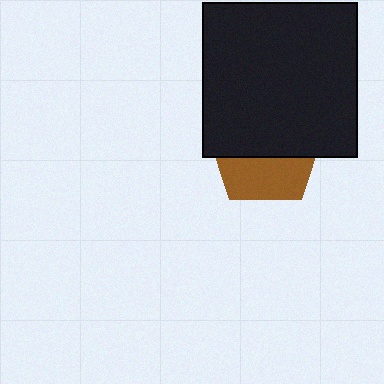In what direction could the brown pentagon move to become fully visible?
The brown pentagon could move down. That would shift it out from behind the black square entirely.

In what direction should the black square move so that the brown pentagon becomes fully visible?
The black square should move up. That is the shortest direction to clear the overlap and leave the brown pentagon fully visible.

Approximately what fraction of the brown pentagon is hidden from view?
Roughly 59% of the brown pentagon is hidden behind the black square.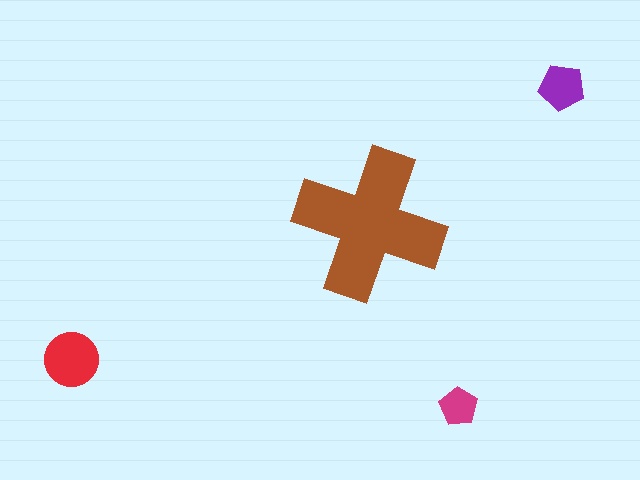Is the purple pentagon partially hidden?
No, the purple pentagon is fully visible.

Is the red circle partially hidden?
No, the red circle is fully visible.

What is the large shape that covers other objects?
A brown cross.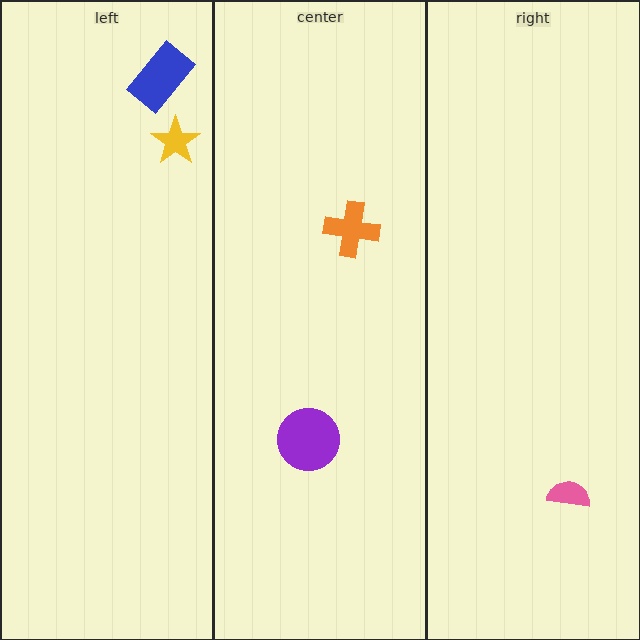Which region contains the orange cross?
The center region.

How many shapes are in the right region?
1.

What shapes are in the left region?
The yellow star, the blue rectangle.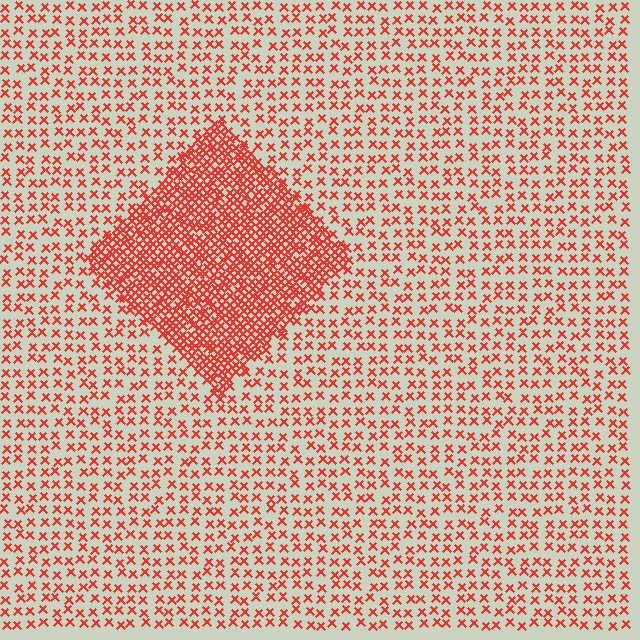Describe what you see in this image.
The image contains small red elements arranged at two different densities. A diamond-shaped region is visible where the elements are more densely packed than the surrounding area.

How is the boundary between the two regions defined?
The boundary is defined by a change in element density (approximately 2.8x ratio). All elements are the same color, size, and shape.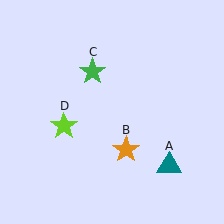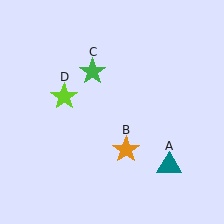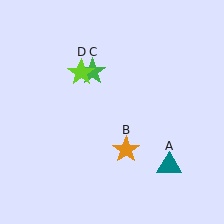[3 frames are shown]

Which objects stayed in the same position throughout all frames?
Teal triangle (object A) and orange star (object B) and green star (object C) remained stationary.